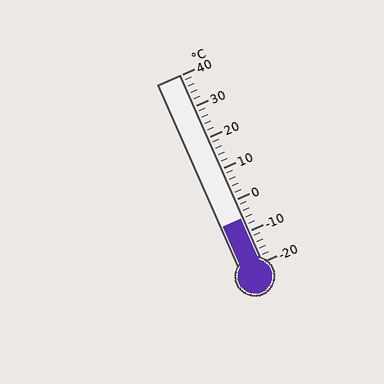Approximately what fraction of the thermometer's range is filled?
The thermometer is filled to approximately 25% of its range.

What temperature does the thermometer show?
The thermometer shows approximately -6°C.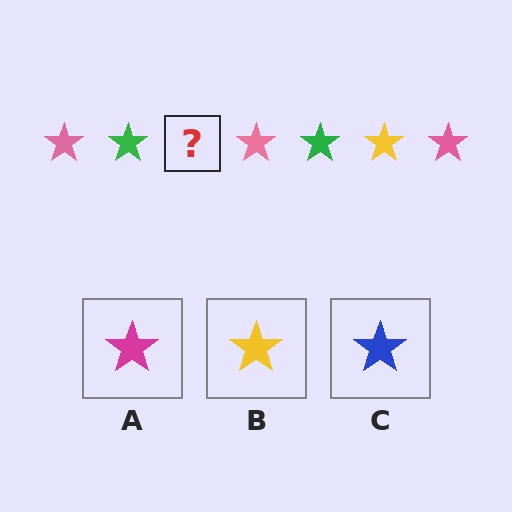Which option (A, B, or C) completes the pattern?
B.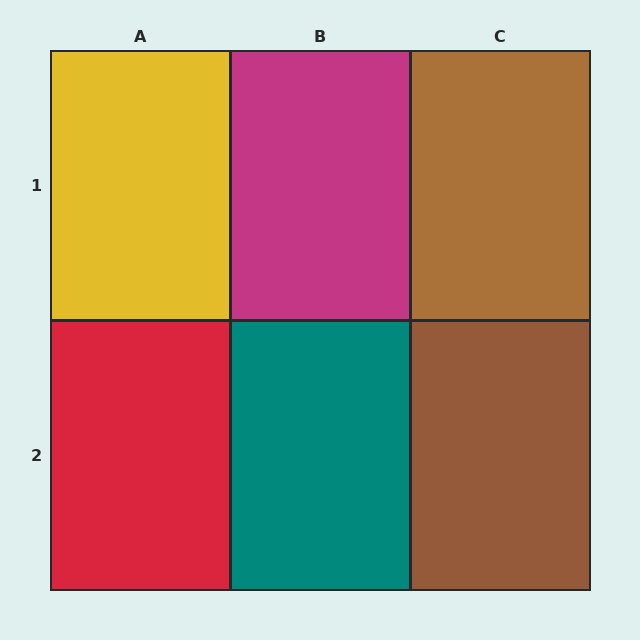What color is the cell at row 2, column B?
Teal.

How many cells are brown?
2 cells are brown.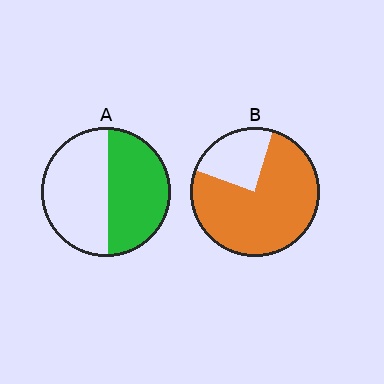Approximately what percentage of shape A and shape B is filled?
A is approximately 50% and B is approximately 75%.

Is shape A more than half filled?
Roughly half.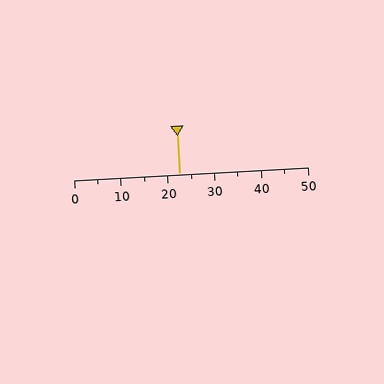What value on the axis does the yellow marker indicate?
The marker indicates approximately 22.5.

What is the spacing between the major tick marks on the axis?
The major ticks are spaced 10 apart.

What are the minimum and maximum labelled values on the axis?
The axis runs from 0 to 50.